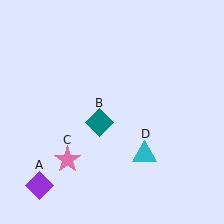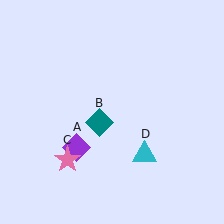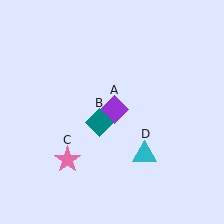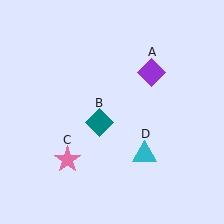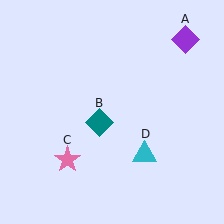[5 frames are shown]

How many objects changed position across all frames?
1 object changed position: purple diamond (object A).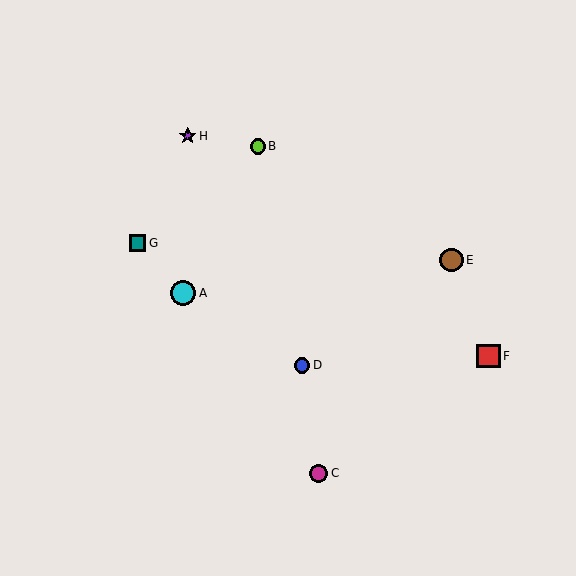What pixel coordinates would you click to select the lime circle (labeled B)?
Click at (258, 146) to select the lime circle B.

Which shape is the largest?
The cyan circle (labeled A) is the largest.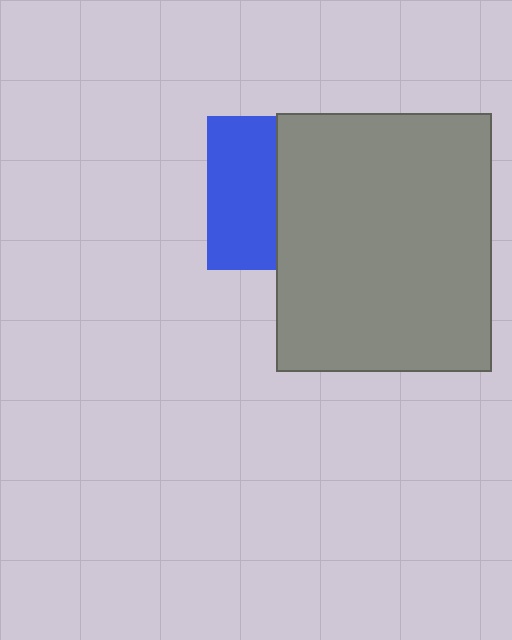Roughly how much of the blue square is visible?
A small part of it is visible (roughly 44%).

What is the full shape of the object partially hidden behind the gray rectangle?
The partially hidden object is a blue square.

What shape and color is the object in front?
The object in front is a gray rectangle.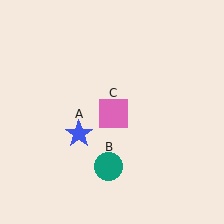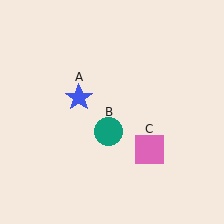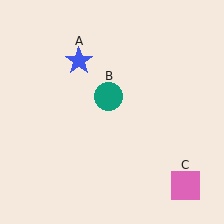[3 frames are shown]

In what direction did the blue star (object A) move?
The blue star (object A) moved up.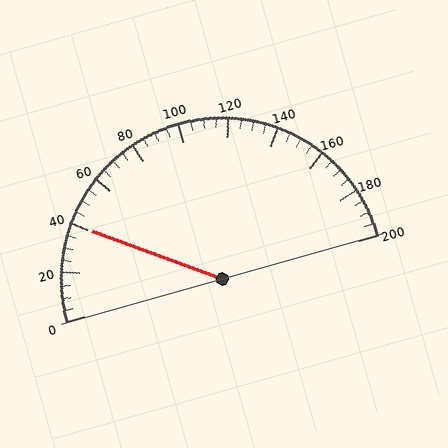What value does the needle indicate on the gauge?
The needle indicates approximately 40.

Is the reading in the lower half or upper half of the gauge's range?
The reading is in the lower half of the range (0 to 200).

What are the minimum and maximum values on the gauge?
The gauge ranges from 0 to 200.